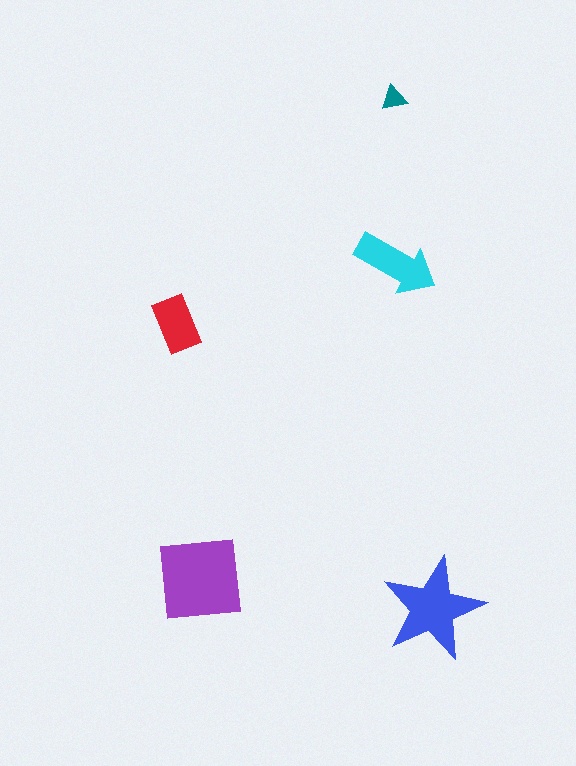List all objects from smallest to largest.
The teal triangle, the red rectangle, the cyan arrow, the blue star, the purple square.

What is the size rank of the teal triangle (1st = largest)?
5th.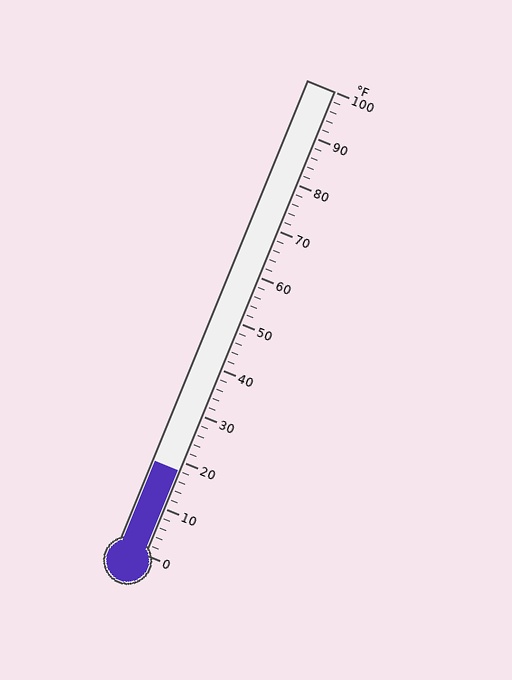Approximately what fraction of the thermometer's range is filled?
The thermometer is filled to approximately 20% of its range.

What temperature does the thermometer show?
The thermometer shows approximately 18°F.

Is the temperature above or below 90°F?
The temperature is below 90°F.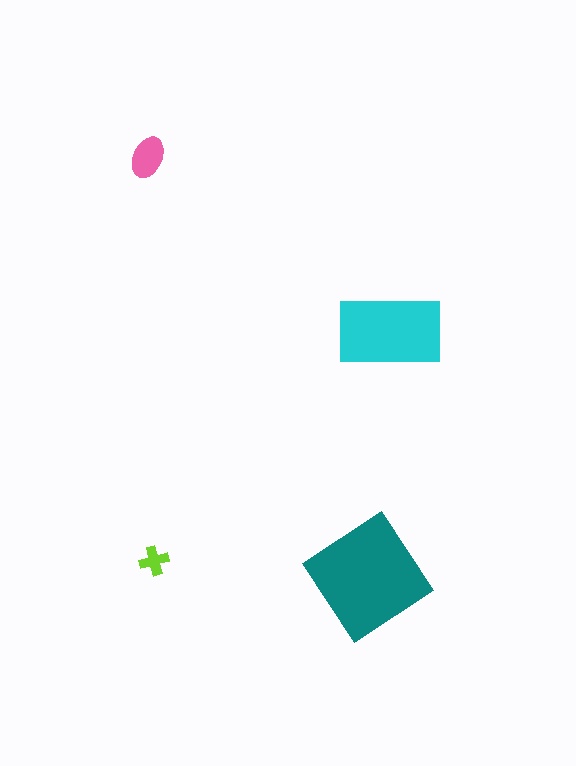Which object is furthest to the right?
The cyan rectangle is rightmost.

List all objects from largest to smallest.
The teal diamond, the cyan rectangle, the pink ellipse, the lime cross.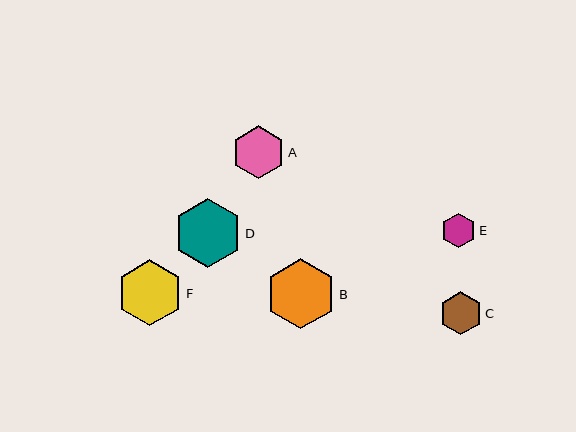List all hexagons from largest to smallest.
From largest to smallest: B, D, F, A, C, E.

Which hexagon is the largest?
Hexagon B is the largest with a size of approximately 70 pixels.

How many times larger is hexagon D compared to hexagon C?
Hexagon D is approximately 1.6 times the size of hexagon C.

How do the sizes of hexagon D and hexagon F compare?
Hexagon D and hexagon F are approximately the same size.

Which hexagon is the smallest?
Hexagon E is the smallest with a size of approximately 35 pixels.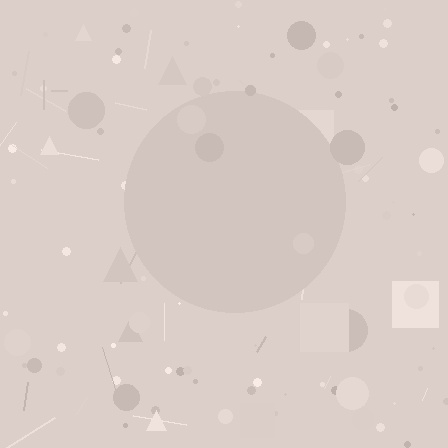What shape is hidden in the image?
A circle is hidden in the image.